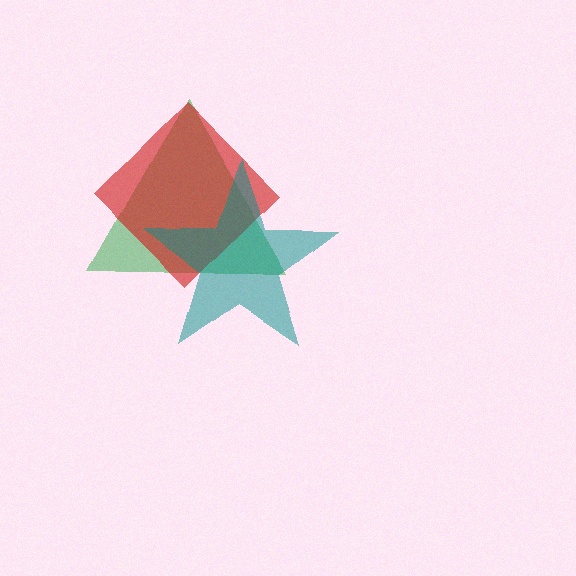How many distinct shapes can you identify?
There are 3 distinct shapes: a green triangle, a red diamond, a teal star.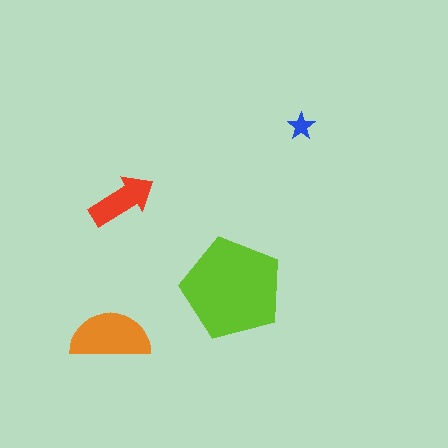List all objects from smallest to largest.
The blue star, the red arrow, the orange semicircle, the lime pentagon.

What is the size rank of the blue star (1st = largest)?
4th.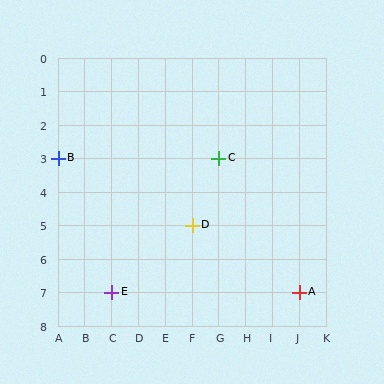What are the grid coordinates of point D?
Point D is at grid coordinates (F, 5).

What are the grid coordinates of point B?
Point B is at grid coordinates (A, 3).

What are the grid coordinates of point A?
Point A is at grid coordinates (J, 7).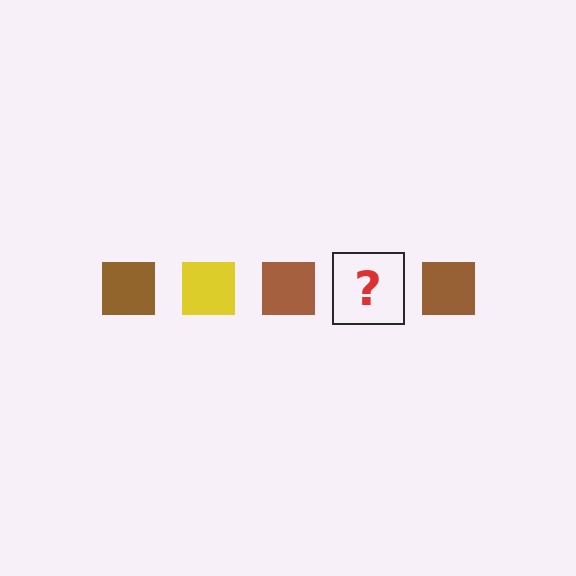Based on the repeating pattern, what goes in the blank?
The blank should be a yellow square.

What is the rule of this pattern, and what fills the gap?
The rule is that the pattern cycles through brown, yellow squares. The gap should be filled with a yellow square.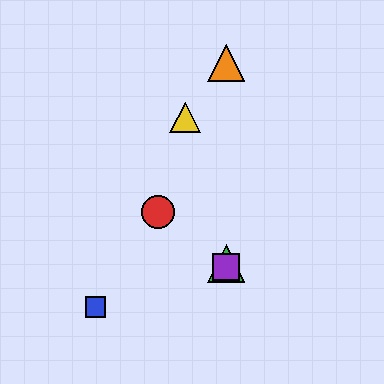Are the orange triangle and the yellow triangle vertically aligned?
No, the orange triangle is at x≈226 and the yellow triangle is at x≈185.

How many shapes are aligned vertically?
3 shapes (the green triangle, the purple square, the orange triangle) are aligned vertically.